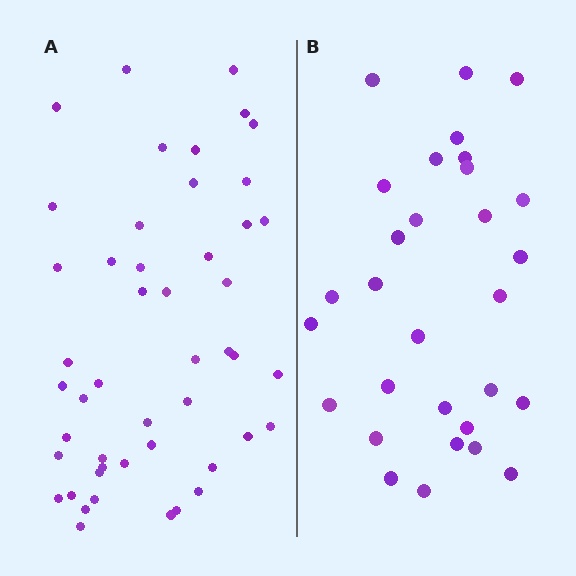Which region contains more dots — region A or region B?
Region A (the left region) has more dots.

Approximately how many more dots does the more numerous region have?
Region A has approximately 20 more dots than region B.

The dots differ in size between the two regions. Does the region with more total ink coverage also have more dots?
No. Region B has more total ink coverage because its dots are larger, but region A actually contains more individual dots. Total area can be misleading — the number of items is what matters here.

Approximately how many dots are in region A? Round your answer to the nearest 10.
About 50 dots. (The exact count is 48, which rounds to 50.)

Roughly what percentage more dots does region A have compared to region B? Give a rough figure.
About 60% more.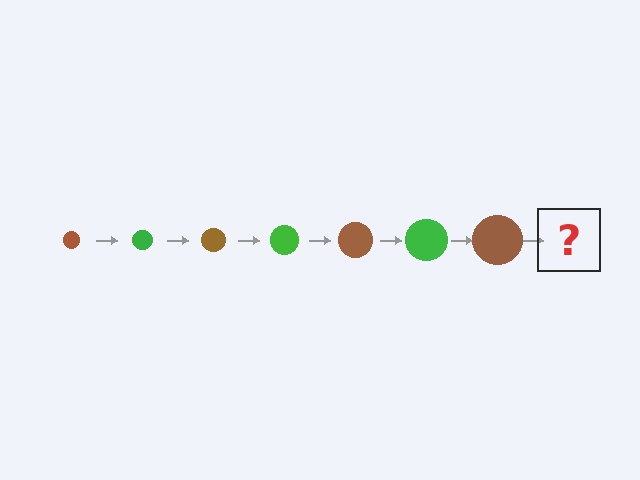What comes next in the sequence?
The next element should be a green circle, larger than the previous one.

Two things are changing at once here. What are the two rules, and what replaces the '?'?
The two rules are that the circle grows larger each step and the color cycles through brown and green. The '?' should be a green circle, larger than the previous one.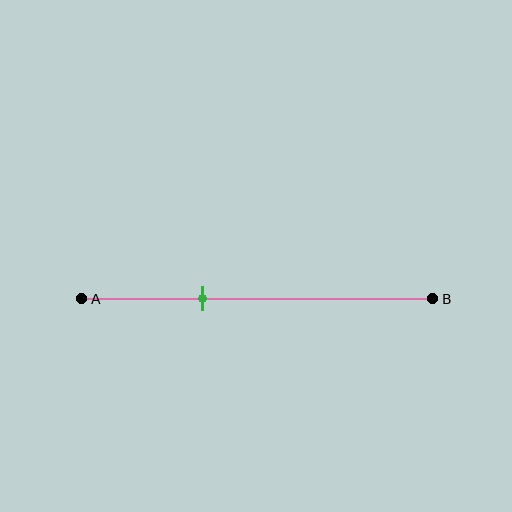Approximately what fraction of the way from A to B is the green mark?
The green mark is approximately 35% of the way from A to B.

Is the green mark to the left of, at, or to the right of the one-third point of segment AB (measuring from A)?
The green mark is approximately at the one-third point of segment AB.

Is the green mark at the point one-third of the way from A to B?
Yes, the mark is approximately at the one-third point.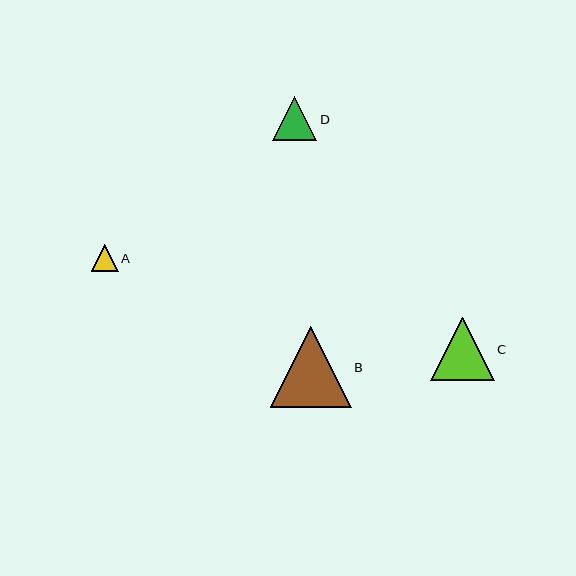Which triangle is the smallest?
Triangle A is the smallest with a size of approximately 27 pixels.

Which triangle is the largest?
Triangle B is the largest with a size of approximately 81 pixels.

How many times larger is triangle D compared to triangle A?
Triangle D is approximately 1.6 times the size of triangle A.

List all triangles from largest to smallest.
From largest to smallest: B, C, D, A.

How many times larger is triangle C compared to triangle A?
Triangle C is approximately 2.4 times the size of triangle A.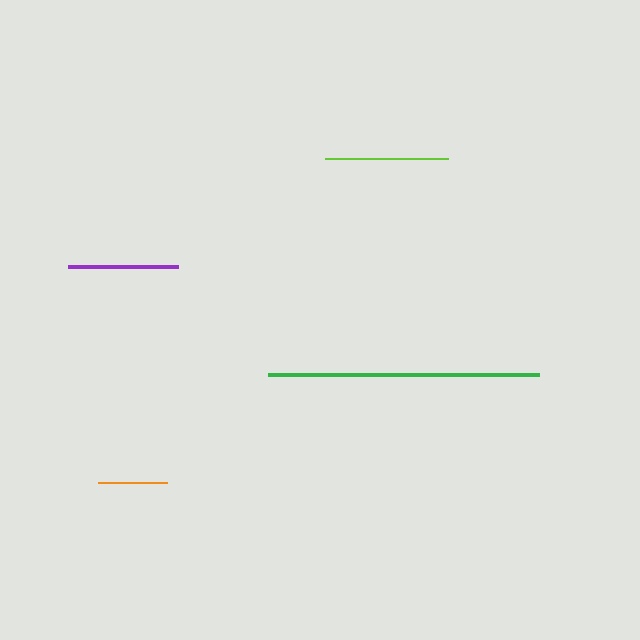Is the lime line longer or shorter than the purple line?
The lime line is longer than the purple line.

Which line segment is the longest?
The green line is the longest at approximately 271 pixels.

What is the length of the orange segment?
The orange segment is approximately 69 pixels long.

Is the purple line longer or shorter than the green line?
The green line is longer than the purple line.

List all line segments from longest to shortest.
From longest to shortest: green, lime, purple, orange.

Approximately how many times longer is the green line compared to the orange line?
The green line is approximately 3.9 times the length of the orange line.